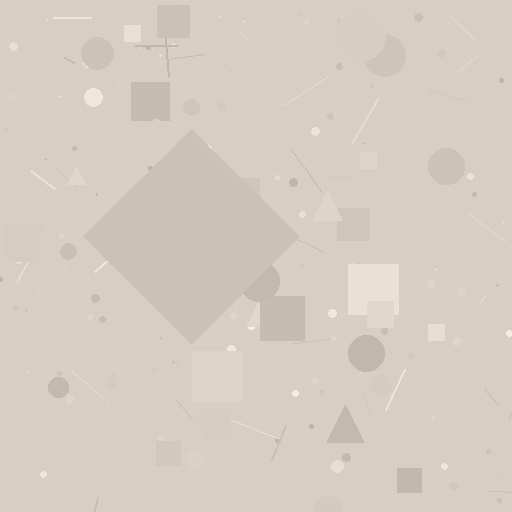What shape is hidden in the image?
A diamond is hidden in the image.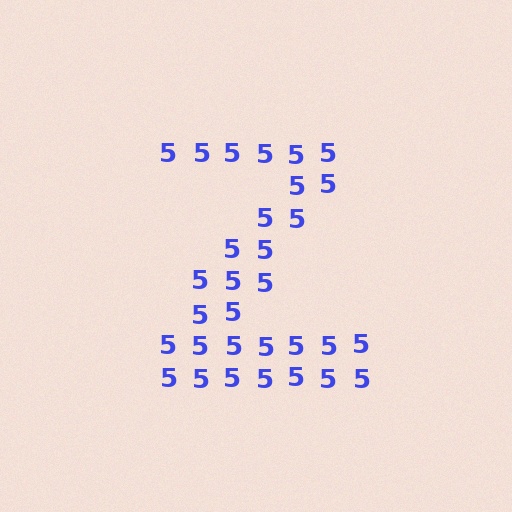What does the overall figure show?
The overall figure shows the letter Z.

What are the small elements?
The small elements are digit 5's.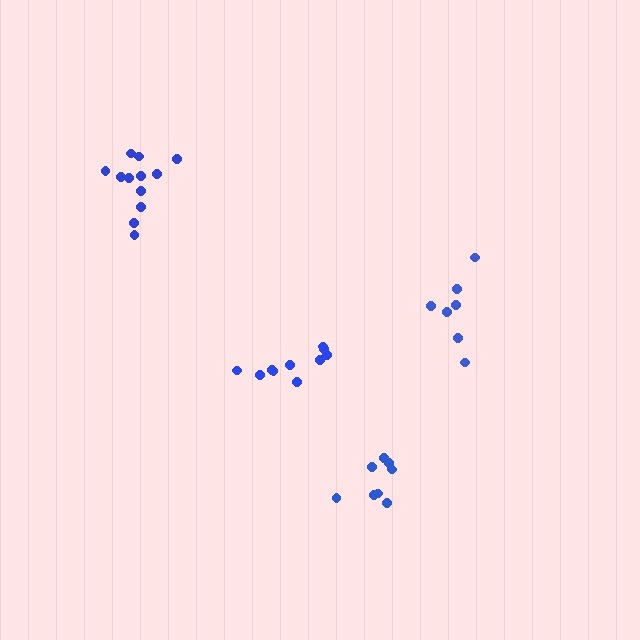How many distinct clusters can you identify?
There are 4 distinct clusters.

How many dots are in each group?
Group 1: 12 dots, Group 2: 7 dots, Group 3: 8 dots, Group 4: 10 dots (37 total).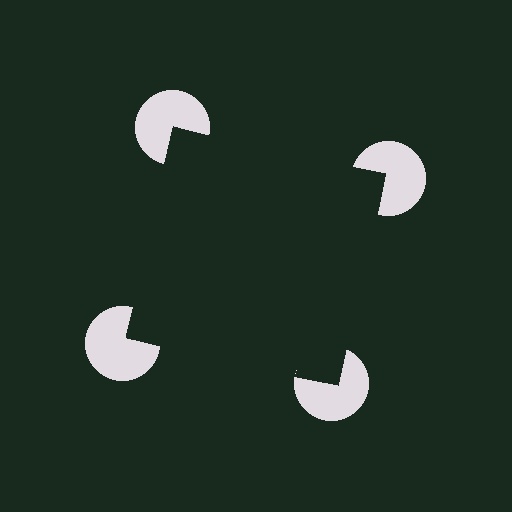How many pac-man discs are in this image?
There are 4 — one at each vertex of the illusory square.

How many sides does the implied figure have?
4 sides.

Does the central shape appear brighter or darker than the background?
It typically appears slightly darker than the background, even though no actual brightness change is drawn.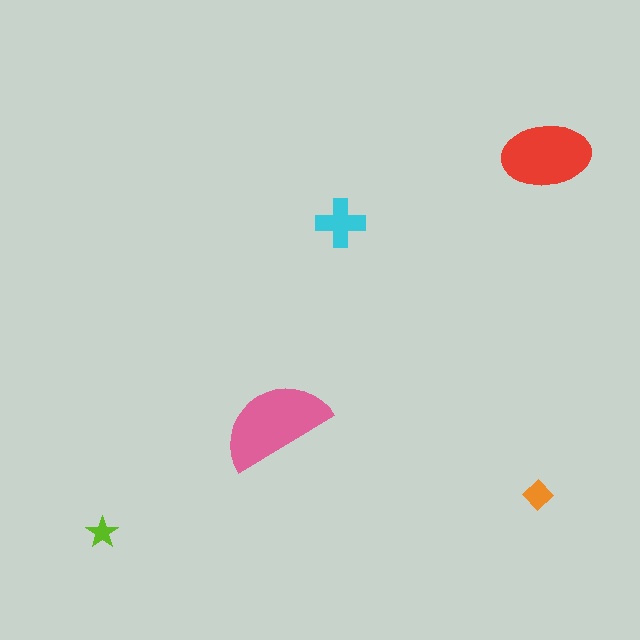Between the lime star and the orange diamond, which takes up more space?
The orange diamond.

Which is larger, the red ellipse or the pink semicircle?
The pink semicircle.